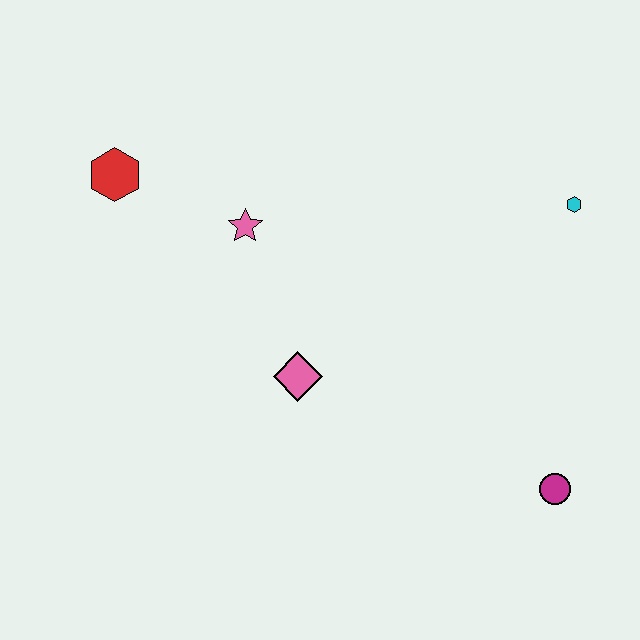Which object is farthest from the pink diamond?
The cyan hexagon is farthest from the pink diamond.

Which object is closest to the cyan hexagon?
The magenta circle is closest to the cyan hexagon.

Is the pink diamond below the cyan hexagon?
Yes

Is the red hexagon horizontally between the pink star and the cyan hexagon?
No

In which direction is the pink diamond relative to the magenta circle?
The pink diamond is to the left of the magenta circle.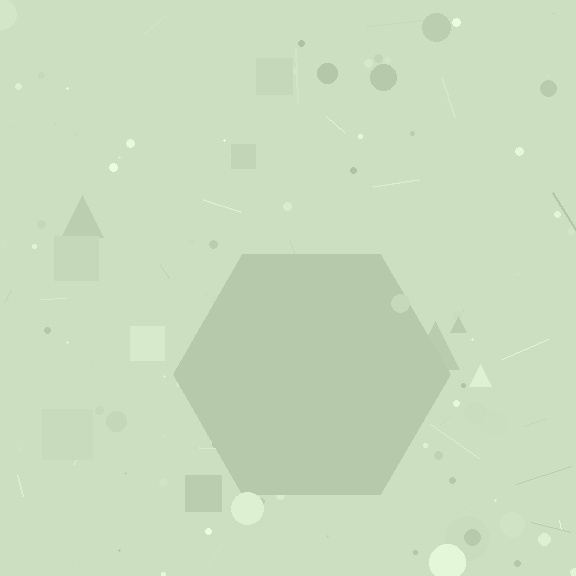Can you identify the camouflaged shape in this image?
The camouflaged shape is a hexagon.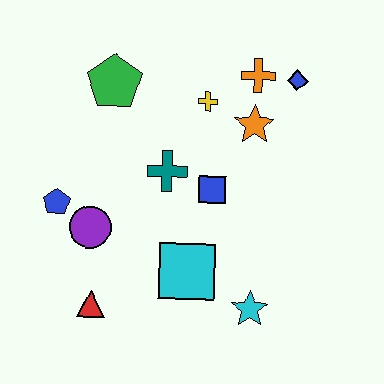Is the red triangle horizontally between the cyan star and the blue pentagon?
Yes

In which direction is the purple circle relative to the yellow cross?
The purple circle is below the yellow cross.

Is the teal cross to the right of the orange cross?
No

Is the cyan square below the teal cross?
Yes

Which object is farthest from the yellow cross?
The red triangle is farthest from the yellow cross.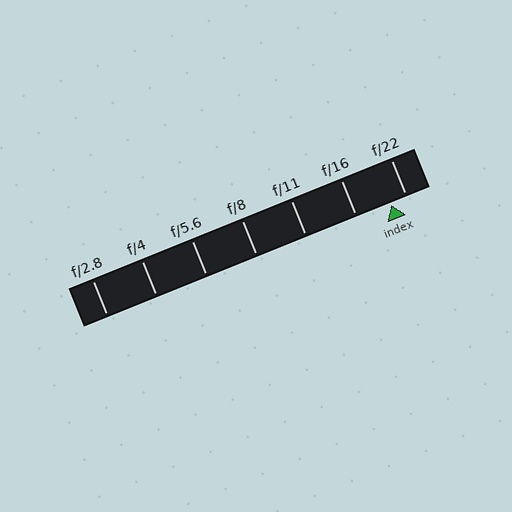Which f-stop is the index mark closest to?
The index mark is closest to f/22.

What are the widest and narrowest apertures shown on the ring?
The widest aperture shown is f/2.8 and the narrowest is f/22.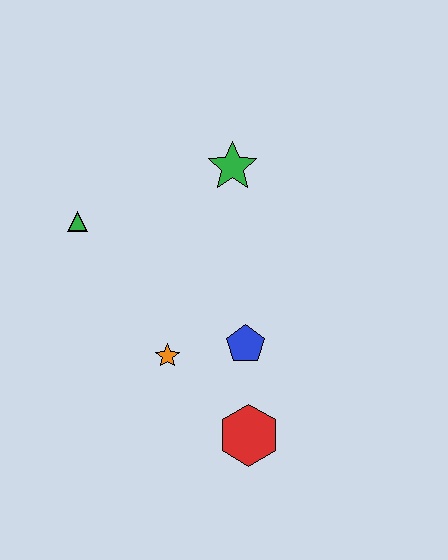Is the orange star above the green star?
No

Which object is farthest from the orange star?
The green star is farthest from the orange star.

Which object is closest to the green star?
The green triangle is closest to the green star.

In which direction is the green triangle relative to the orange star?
The green triangle is above the orange star.